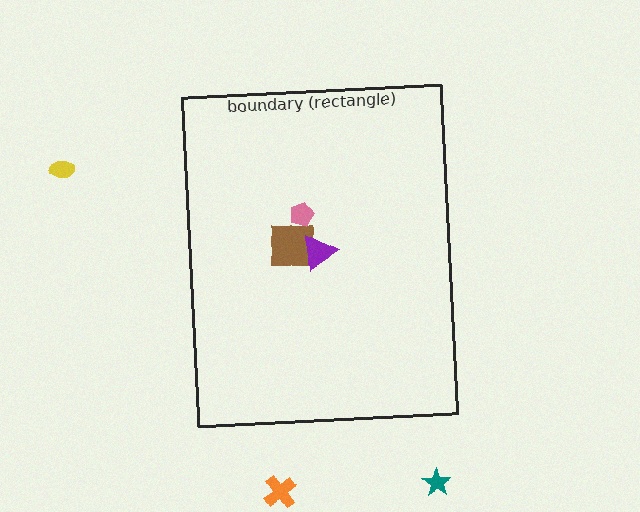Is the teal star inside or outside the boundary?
Outside.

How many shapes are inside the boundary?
3 inside, 3 outside.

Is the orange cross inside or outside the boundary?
Outside.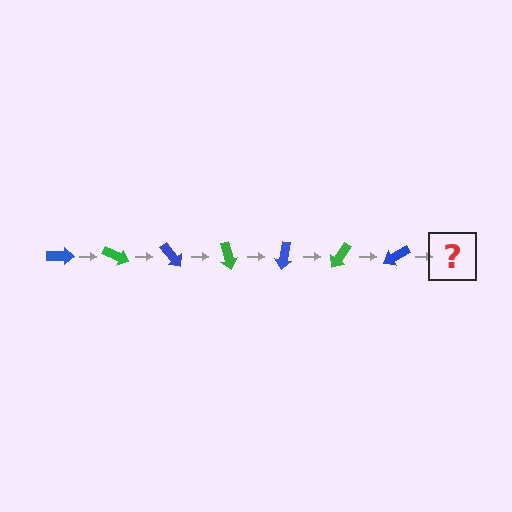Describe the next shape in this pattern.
It should be a green arrow, rotated 175 degrees from the start.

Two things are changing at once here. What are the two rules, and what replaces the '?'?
The two rules are that it rotates 25 degrees each step and the color cycles through blue and green. The '?' should be a green arrow, rotated 175 degrees from the start.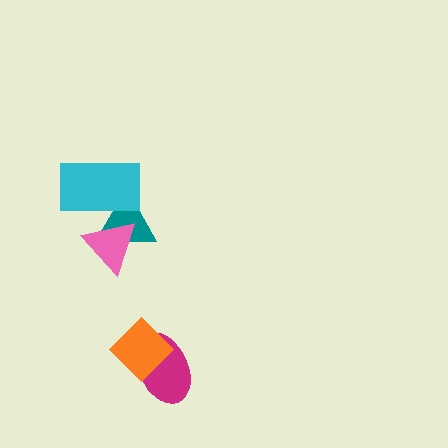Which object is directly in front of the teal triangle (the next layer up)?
The pink triangle is directly in front of the teal triangle.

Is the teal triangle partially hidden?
Yes, it is partially covered by another shape.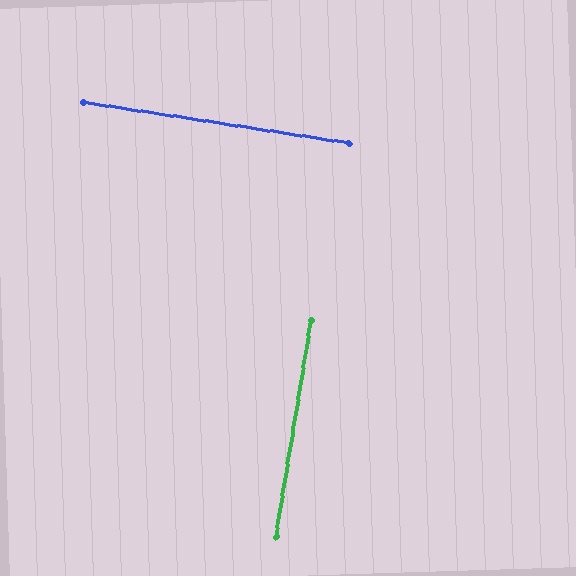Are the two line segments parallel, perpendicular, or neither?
Perpendicular — they meet at approximately 89°.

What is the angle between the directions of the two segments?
Approximately 89 degrees.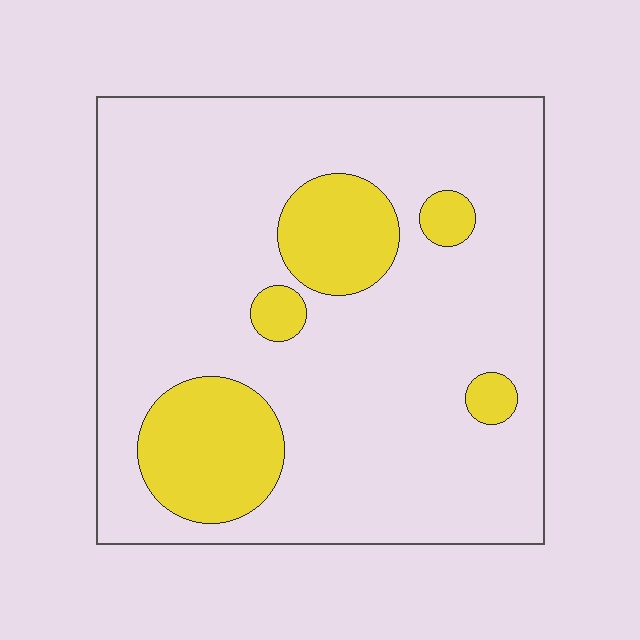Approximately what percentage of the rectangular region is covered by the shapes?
Approximately 20%.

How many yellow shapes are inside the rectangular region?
5.